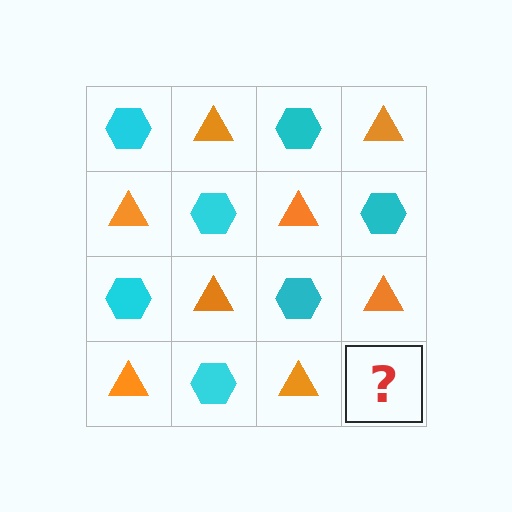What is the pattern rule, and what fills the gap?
The rule is that it alternates cyan hexagon and orange triangle in a checkerboard pattern. The gap should be filled with a cyan hexagon.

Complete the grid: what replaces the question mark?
The question mark should be replaced with a cyan hexagon.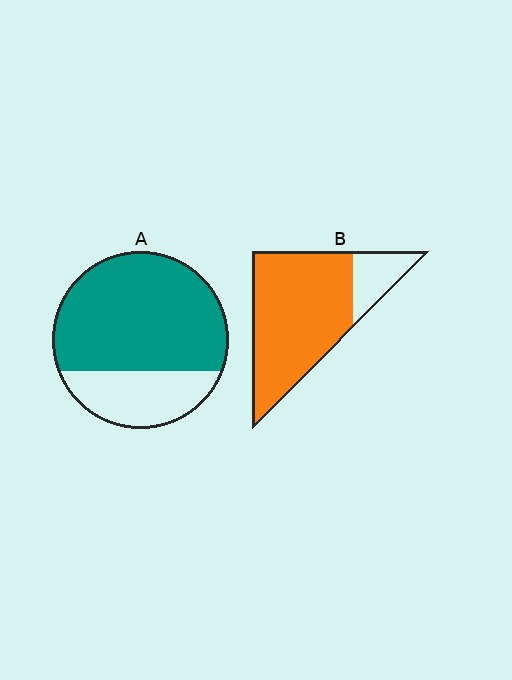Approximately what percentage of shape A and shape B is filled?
A is approximately 70% and B is approximately 80%.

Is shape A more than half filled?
Yes.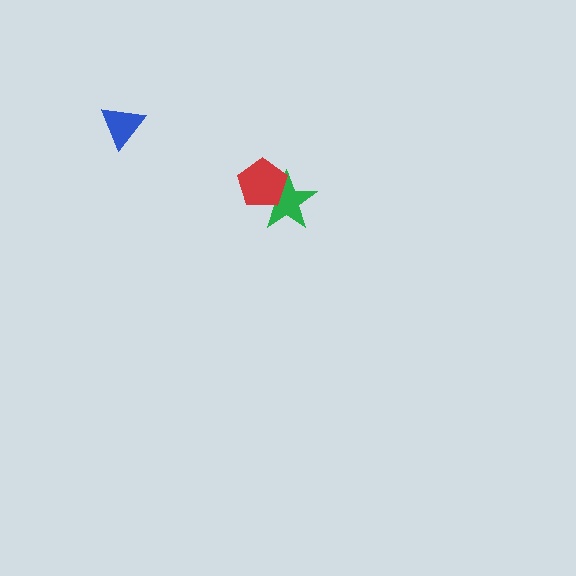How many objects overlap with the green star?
1 object overlaps with the green star.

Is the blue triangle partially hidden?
No, no other shape covers it.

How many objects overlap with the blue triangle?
0 objects overlap with the blue triangle.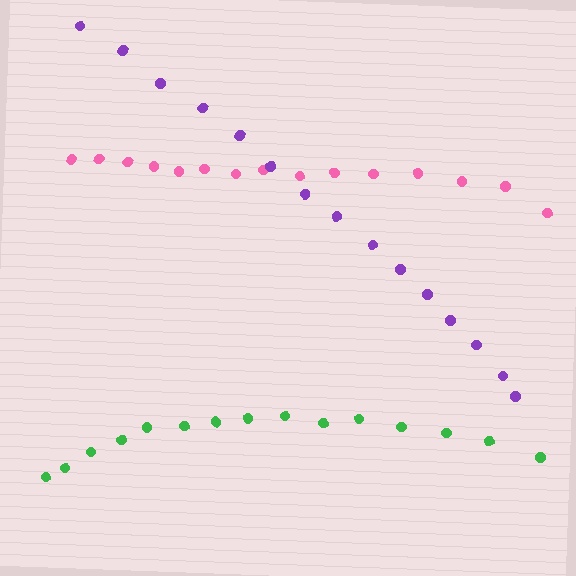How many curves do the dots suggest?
There are 3 distinct paths.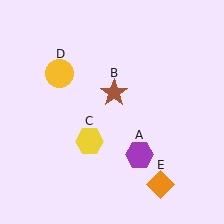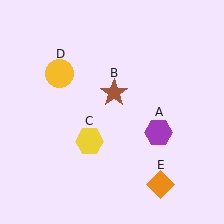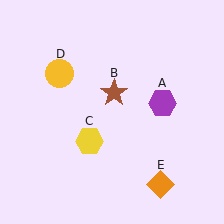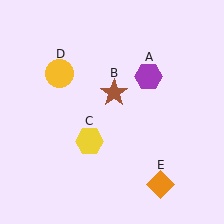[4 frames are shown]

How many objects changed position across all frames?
1 object changed position: purple hexagon (object A).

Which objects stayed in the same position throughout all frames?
Brown star (object B) and yellow hexagon (object C) and yellow circle (object D) and orange diamond (object E) remained stationary.